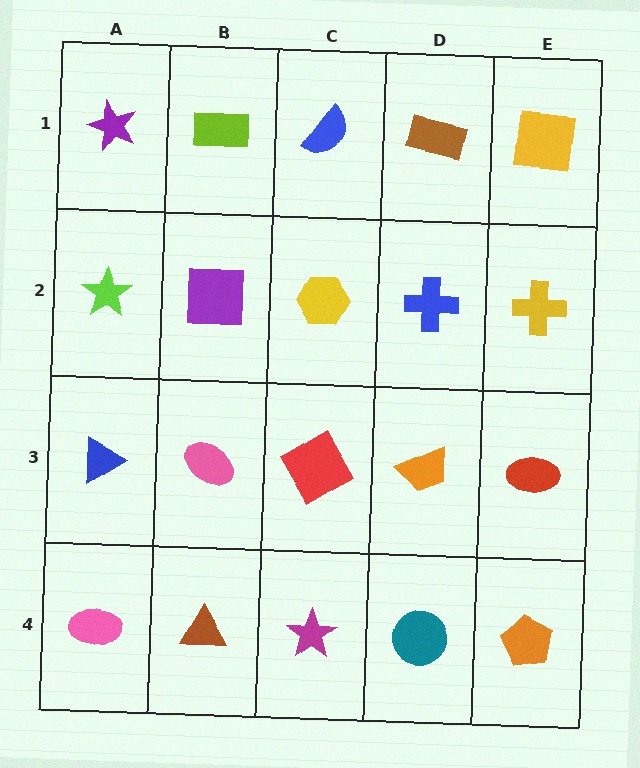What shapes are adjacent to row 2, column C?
A blue semicircle (row 1, column C), a red square (row 3, column C), a purple square (row 2, column B), a blue cross (row 2, column D).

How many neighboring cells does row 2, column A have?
3.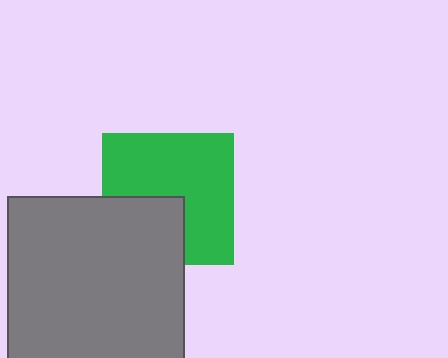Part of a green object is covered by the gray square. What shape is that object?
It is a square.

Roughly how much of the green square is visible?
Most of it is visible (roughly 66%).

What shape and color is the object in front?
The object in front is a gray square.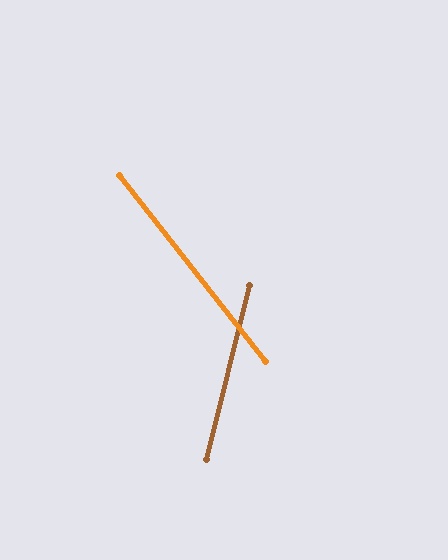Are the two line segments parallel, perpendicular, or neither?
Neither parallel nor perpendicular — they differ by about 52°.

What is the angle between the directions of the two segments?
Approximately 52 degrees.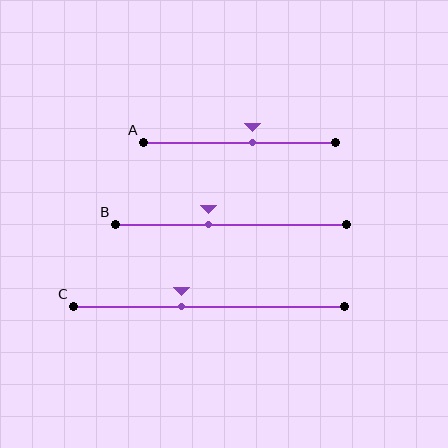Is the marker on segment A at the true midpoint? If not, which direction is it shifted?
No, the marker on segment A is shifted to the right by about 7% of the segment length.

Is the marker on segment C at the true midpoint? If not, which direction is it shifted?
No, the marker on segment C is shifted to the left by about 10% of the segment length.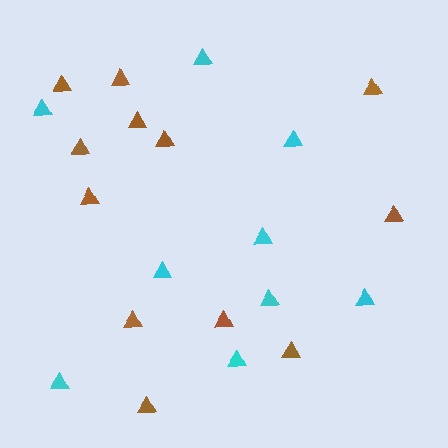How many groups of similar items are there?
There are 2 groups: one group of brown triangles (12) and one group of cyan triangles (9).